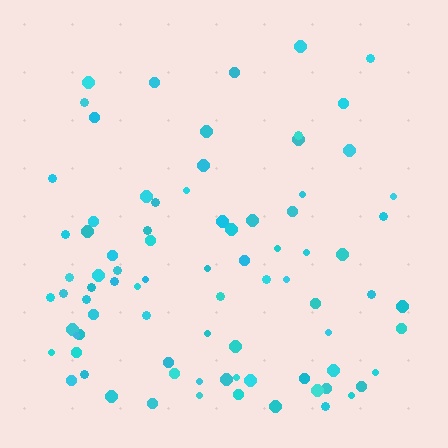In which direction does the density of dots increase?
From top to bottom, with the bottom side densest.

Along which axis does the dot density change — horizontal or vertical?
Vertical.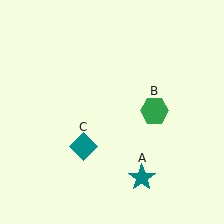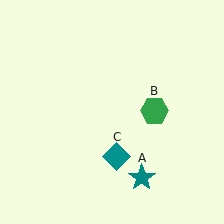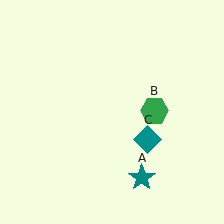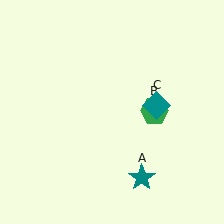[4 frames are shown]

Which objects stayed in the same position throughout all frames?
Teal star (object A) and green hexagon (object B) remained stationary.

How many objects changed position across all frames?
1 object changed position: teal diamond (object C).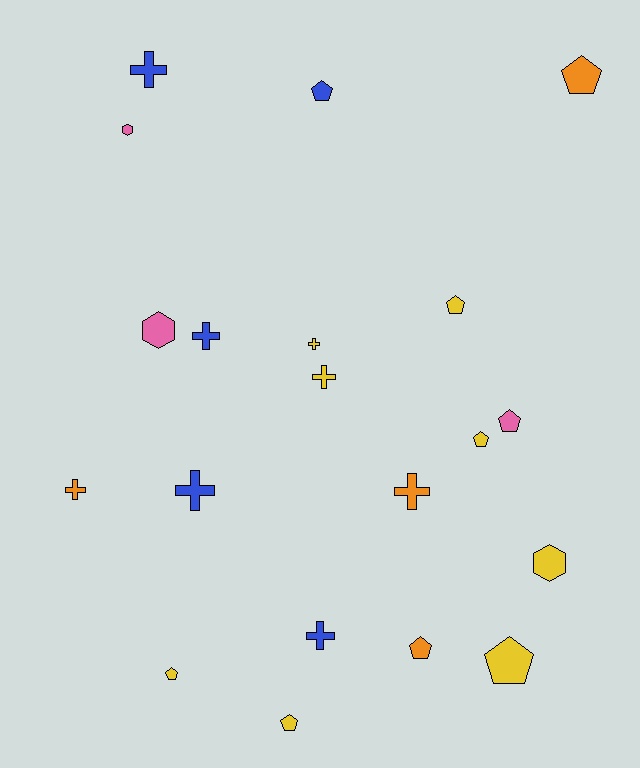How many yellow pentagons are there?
There are 5 yellow pentagons.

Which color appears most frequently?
Yellow, with 8 objects.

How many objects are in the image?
There are 20 objects.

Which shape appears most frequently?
Pentagon, with 9 objects.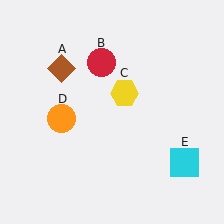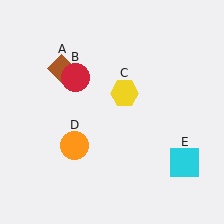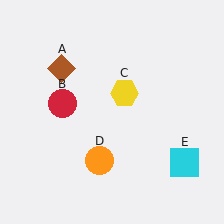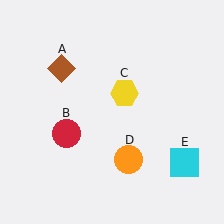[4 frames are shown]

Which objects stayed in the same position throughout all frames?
Brown diamond (object A) and yellow hexagon (object C) and cyan square (object E) remained stationary.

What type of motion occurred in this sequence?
The red circle (object B), orange circle (object D) rotated counterclockwise around the center of the scene.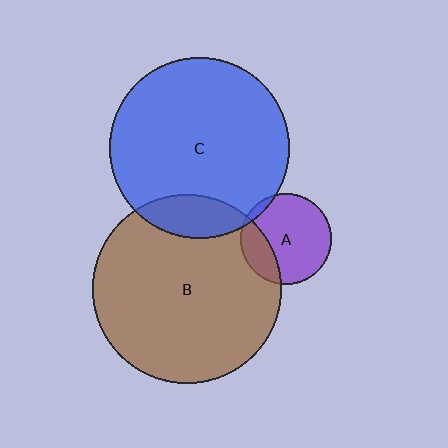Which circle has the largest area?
Circle B (brown).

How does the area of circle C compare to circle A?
Approximately 3.9 times.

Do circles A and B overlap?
Yes.